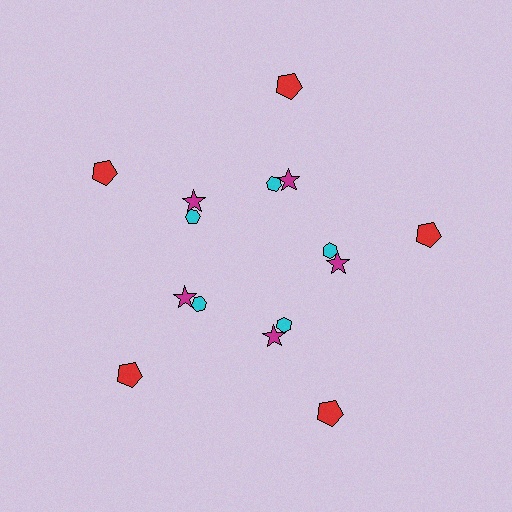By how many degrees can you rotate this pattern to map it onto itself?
The pattern maps onto itself every 72 degrees of rotation.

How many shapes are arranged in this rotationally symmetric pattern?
There are 15 shapes, arranged in 5 groups of 3.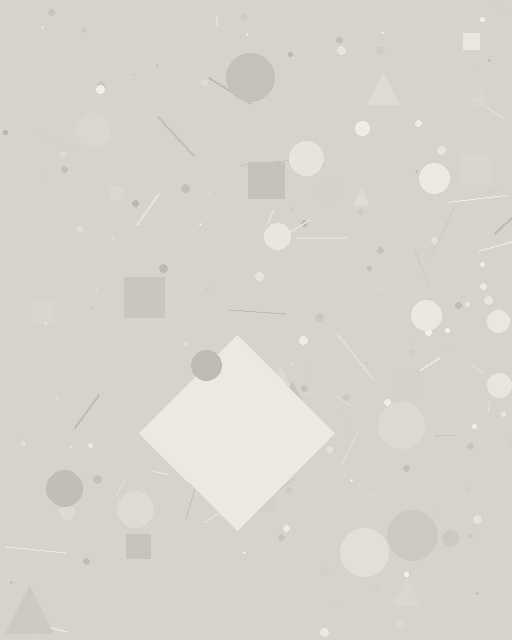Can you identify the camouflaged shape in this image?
The camouflaged shape is a diamond.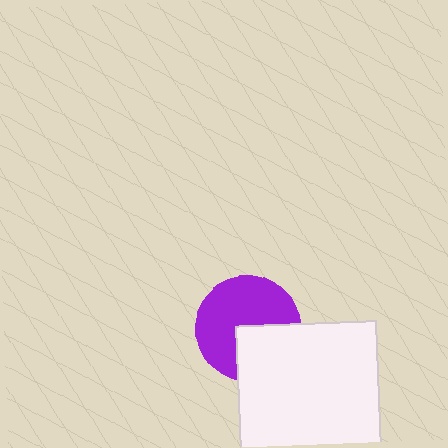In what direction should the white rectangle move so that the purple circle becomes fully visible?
The white rectangle should move toward the lower-right. That is the shortest direction to clear the overlap and leave the purple circle fully visible.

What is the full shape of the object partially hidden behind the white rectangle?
The partially hidden object is a purple circle.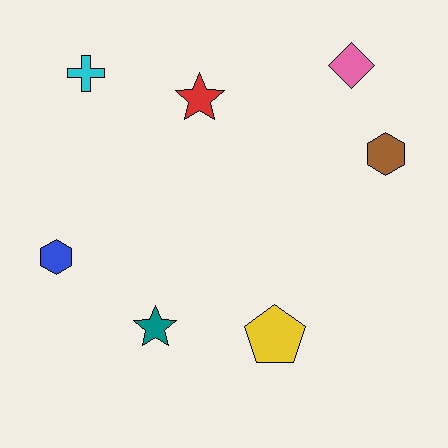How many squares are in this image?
There are no squares.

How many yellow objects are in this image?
There is 1 yellow object.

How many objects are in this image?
There are 7 objects.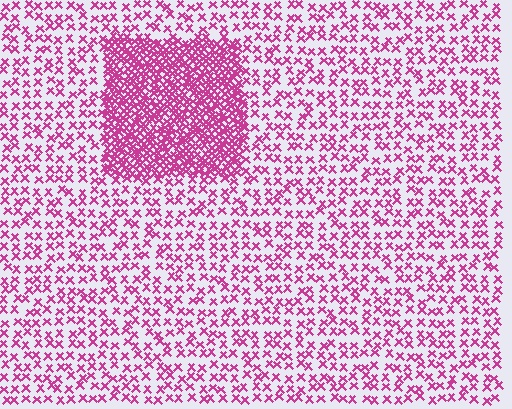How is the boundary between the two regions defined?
The boundary is defined by a change in element density (approximately 2.8x ratio). All elements are the same color, size, and shape.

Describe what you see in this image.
The image contains small magenta elements arranged at two different densities. A rectangle-shaped region is visible where the elements are more densely packed than the surrounding area.